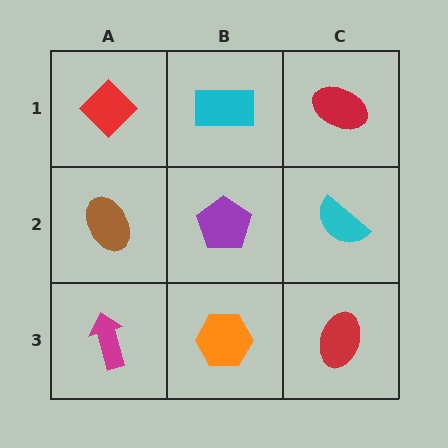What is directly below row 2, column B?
An orange hexagon.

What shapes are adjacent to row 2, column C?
A red ellipse (row 1, column C), a red ellipse (row 3, column C), a purple pentagon (row 2, column B).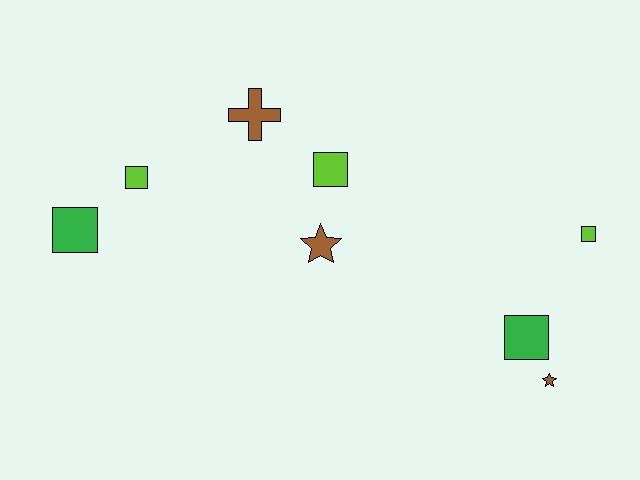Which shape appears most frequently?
Square, with 5 objects.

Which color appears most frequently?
Brown, with 3 objects.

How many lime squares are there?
There are 3 lime squares.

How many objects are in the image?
There are 8 objects.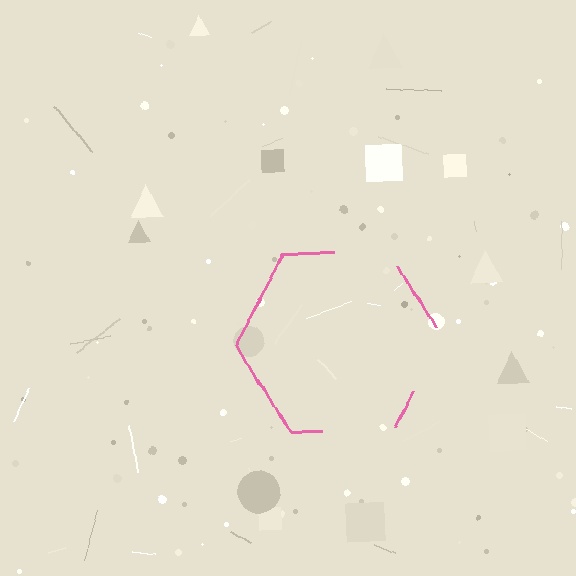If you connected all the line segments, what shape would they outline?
They would outline a hexagon.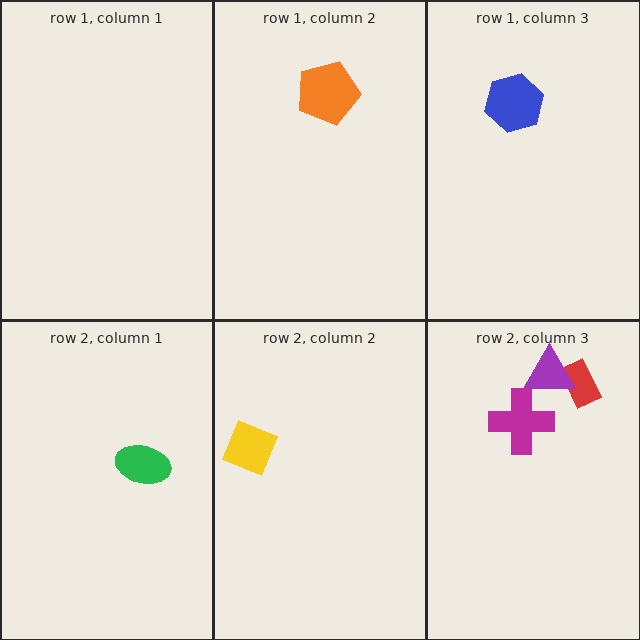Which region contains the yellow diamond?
The row 2, column 2 region.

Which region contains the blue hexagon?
The row 1, column 3 region.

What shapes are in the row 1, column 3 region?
The blue hexagon.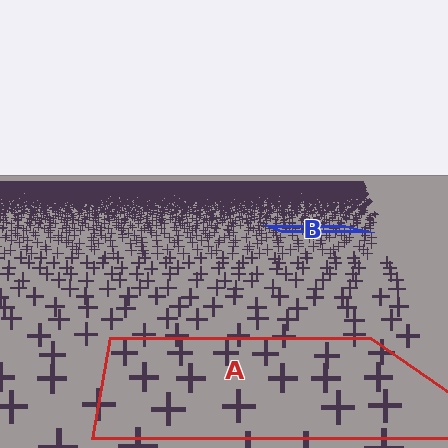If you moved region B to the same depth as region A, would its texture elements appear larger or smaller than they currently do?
They would appear larger. At a closer depth, the same texture elements are projected at a bigger on-screen size.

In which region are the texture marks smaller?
The texture marks are smaller in region B, because it is farther away.